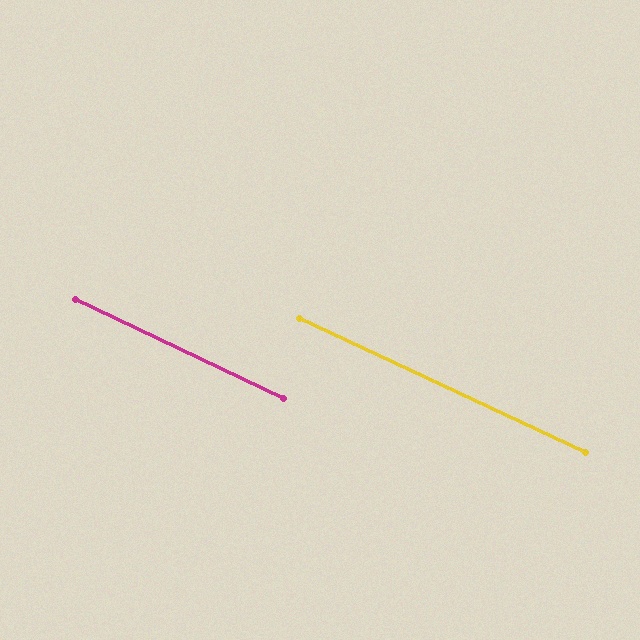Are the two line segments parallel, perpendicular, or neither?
Parallel — their directions differ by only 0.2°.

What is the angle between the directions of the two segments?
Approximately 0 degrees.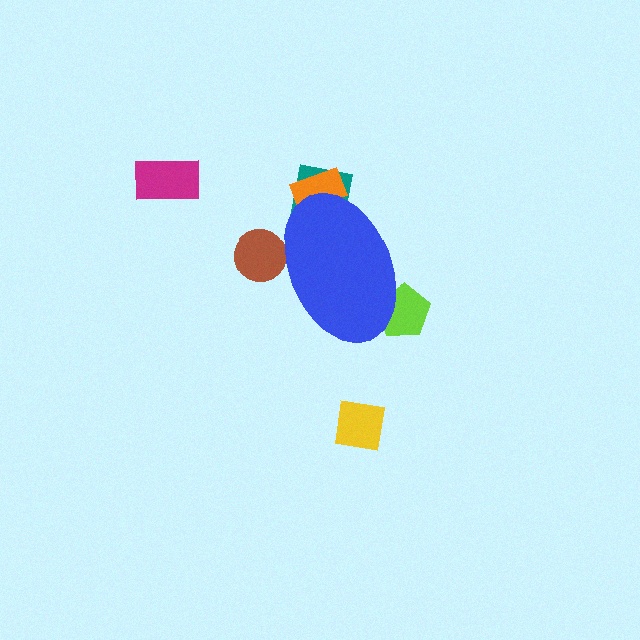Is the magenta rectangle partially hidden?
No, the magenta rectangle is fully visible.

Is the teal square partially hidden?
Yes, the teal square is partially hidden behind the blue ellipse.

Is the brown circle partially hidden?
Yes, the brown circle is partially hidden behind the blue ellipse.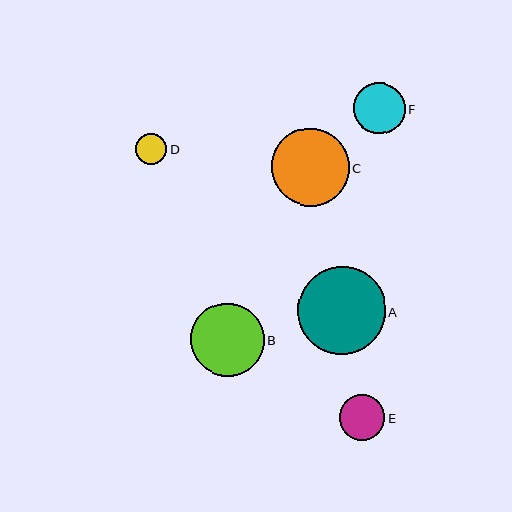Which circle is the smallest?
Circle D is the smallest with a size of approximately 31 pixels.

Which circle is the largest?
Circle A is the largest with a size of approximately 88 pixels.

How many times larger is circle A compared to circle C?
Circle A is approximately 1.1 times the size of circle C.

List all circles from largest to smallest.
From largest to smallest: A, C, B, F, E, D.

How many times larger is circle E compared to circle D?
Circle E is approximately 1.5 times the size of circle D.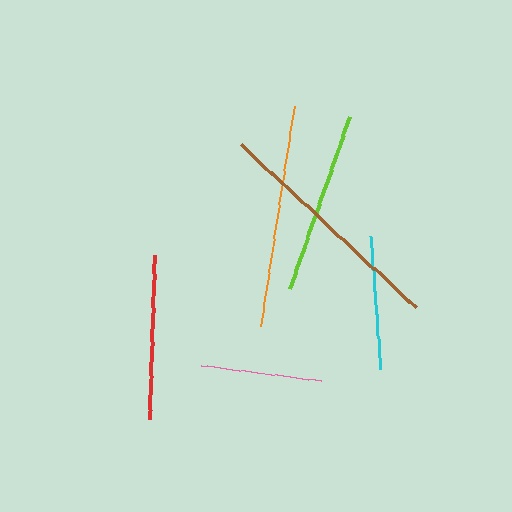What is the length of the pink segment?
The pink segment is approximately 121 pixels long.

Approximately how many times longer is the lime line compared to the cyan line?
The lime line is approximately 1.4 times the length of the cyan line.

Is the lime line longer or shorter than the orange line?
The orange line is longer than the lime line.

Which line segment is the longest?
The brown line is the longest at approximately 239 pixels.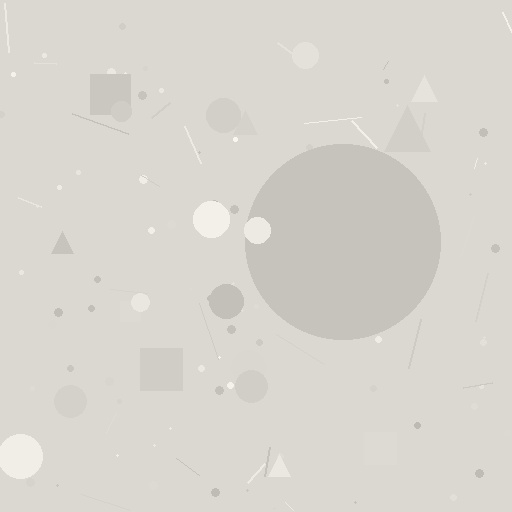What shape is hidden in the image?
A circle is hidden in the image.